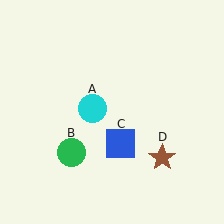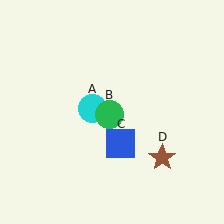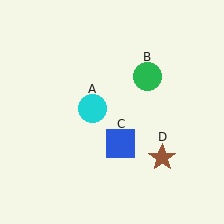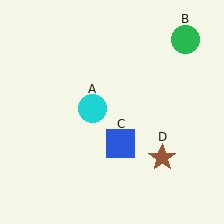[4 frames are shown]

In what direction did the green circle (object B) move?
The green circle (object B) moved up and to the right.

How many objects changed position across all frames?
1 object changed position: green circle (object B).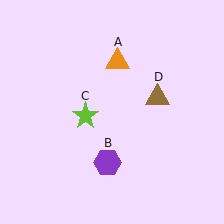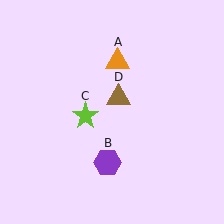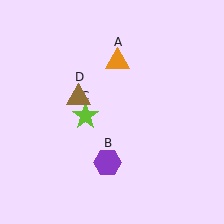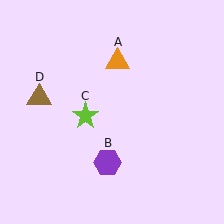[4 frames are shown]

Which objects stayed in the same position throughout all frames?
Orange triangle (object A) and purple hexagon (object B) and lime star (object C) remained stationary.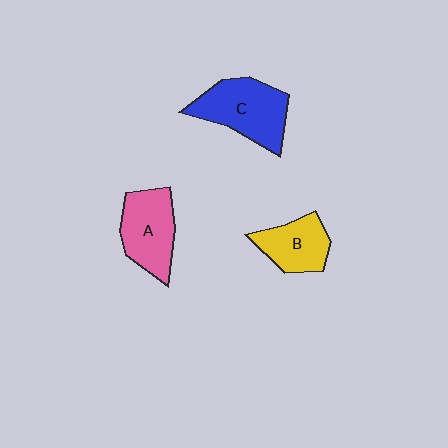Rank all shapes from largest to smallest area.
From largest to smallest: C (blue), A (pink), B (yellow).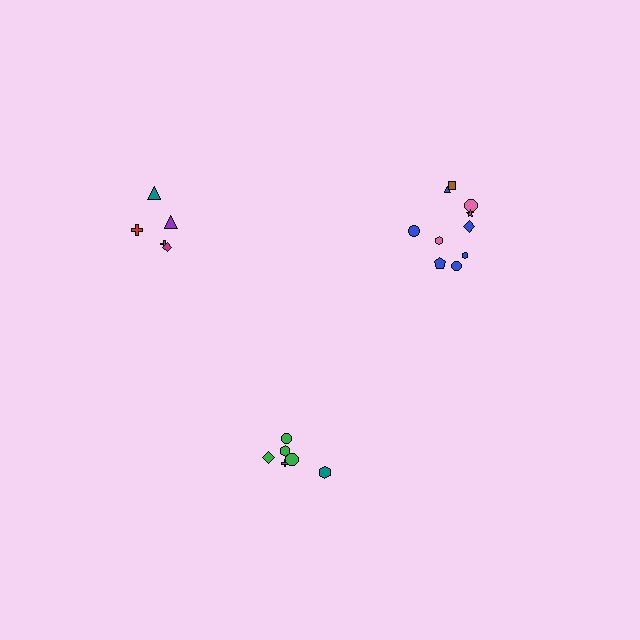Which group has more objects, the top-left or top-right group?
The top-right group.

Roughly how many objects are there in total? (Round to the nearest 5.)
Roughly 20 objects in total.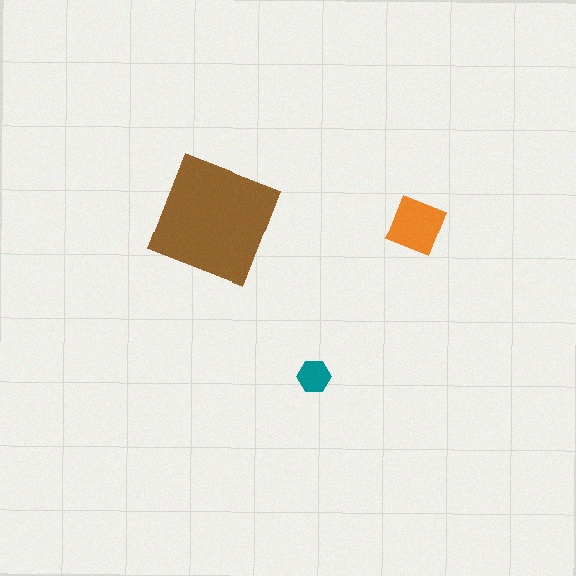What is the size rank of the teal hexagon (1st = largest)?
3rd.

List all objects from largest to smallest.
The brown square, the orange diamond, the teal hexagon.